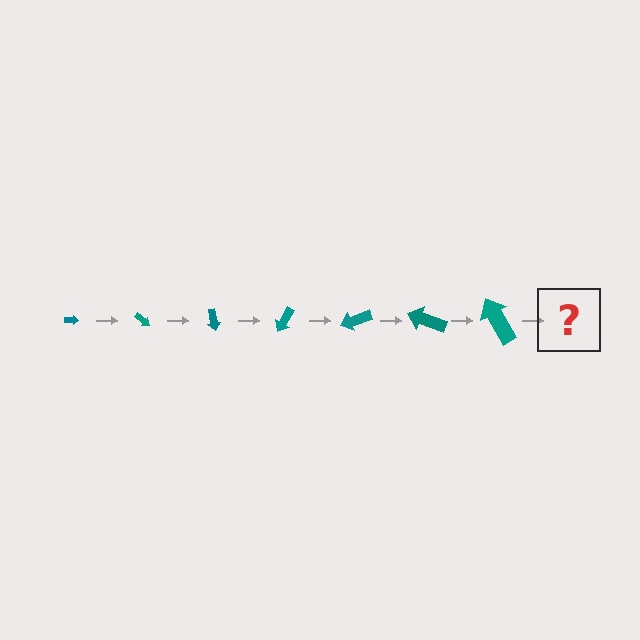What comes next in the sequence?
The next element should be an arrow, larger than the previous one and rotated 280 degrees from the start.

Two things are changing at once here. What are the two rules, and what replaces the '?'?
The two rules are that the arrow grows larger each step and it rotates 40 degrees each step. The '?' should be an arrow, larger than the previous one and rotated 280 degrees from the start.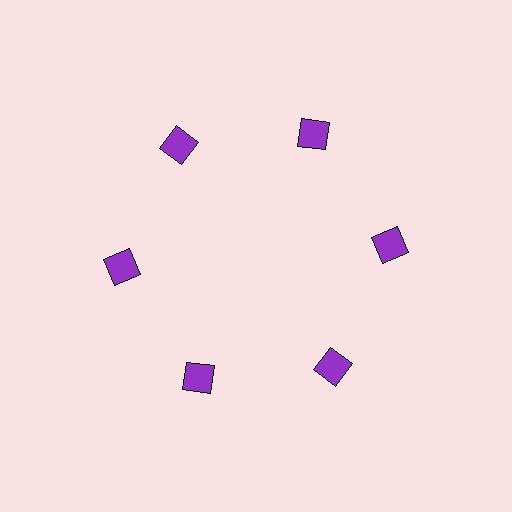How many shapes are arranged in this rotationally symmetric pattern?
There are 6 shapes, arranged in 6 groups of 1.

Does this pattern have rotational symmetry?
Yes, this pattern has 6-fold rotational symmetry. It looks the same after rotating 60 degrees around the center.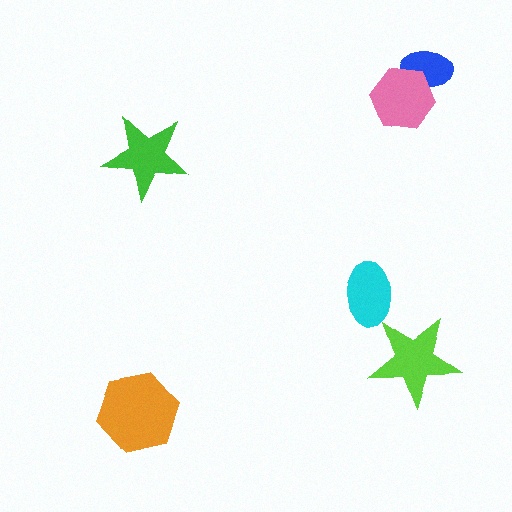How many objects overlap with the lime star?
0 objects overlap with the lime star.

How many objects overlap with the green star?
0 objects overlap with the green star.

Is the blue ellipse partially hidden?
Yes, it is partially covered by another shape.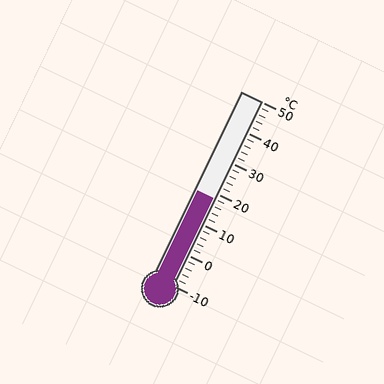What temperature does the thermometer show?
The thermometer shows approximately 18°C.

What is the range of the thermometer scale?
The thermometer scale ranges from -10°C to 50°C.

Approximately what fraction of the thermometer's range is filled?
The thermometer is filled to approximately 45% of its range.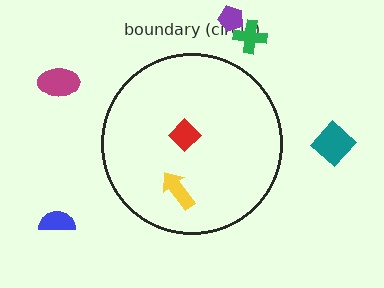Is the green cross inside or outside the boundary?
Outside.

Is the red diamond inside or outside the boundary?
Inside.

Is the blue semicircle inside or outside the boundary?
Outside.